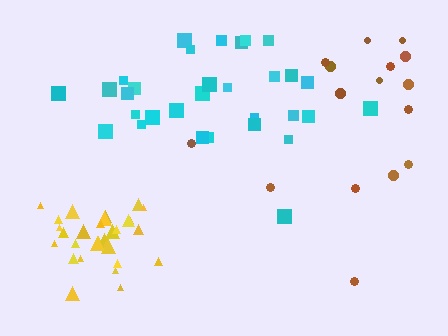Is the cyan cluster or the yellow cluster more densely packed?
Yellow.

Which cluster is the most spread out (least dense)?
Brown.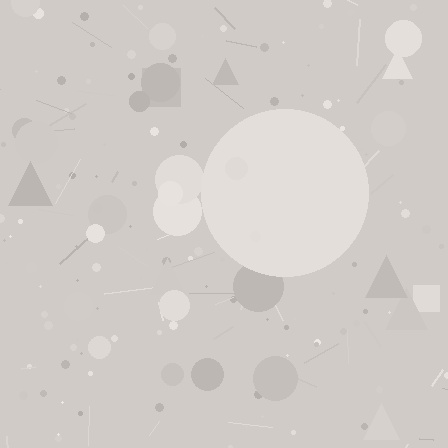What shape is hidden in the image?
A circle is hidden in the image.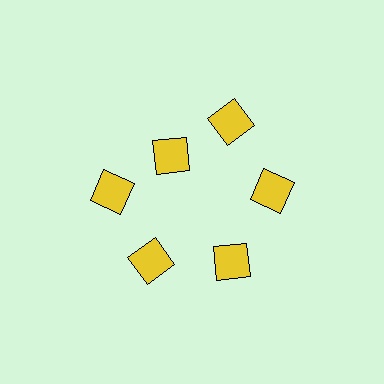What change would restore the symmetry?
The symmetry would be restored by moving it outward, back onto the ring so that all 6 diamonds sit at equal angles and equal distance from the center.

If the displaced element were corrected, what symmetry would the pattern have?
It would have 6-fold rotational symmetry — the pattern would map onto itself every 60 degrees.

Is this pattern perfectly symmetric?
No. The 6 yellow diamonds are arranged in a ring, but one element near the 11 o'clock position is pulled inward toward the center, breaking the 6-fold rotational symmetry.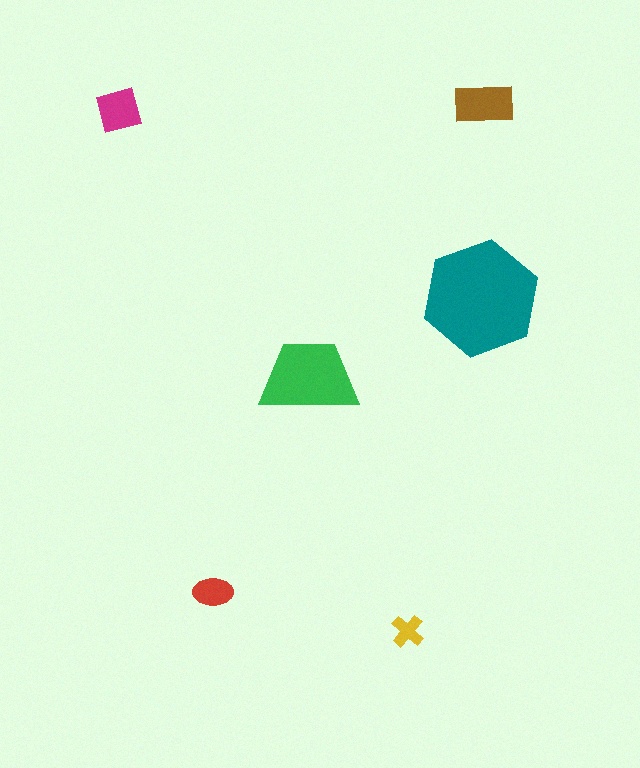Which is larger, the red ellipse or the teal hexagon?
The teal hexagon.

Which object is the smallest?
The yellow cross.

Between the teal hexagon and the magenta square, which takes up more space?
The teal hexagon.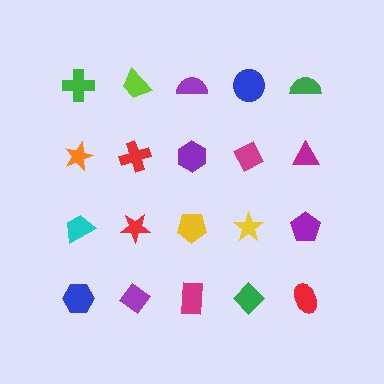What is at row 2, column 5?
A magenta triangle.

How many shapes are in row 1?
5 shapes.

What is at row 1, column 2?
A lime trapezoid.